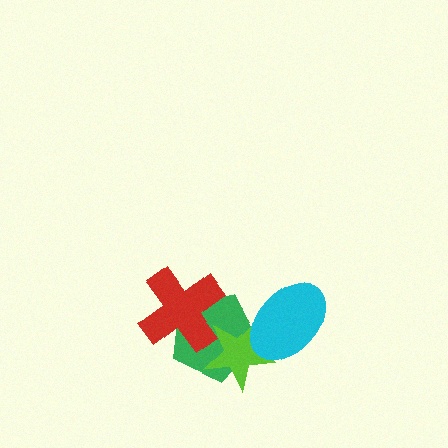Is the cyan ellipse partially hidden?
No, no other shape covers it.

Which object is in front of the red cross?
The lime star is in front of the red cross.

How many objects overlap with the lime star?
3 objects overlap with the lime star.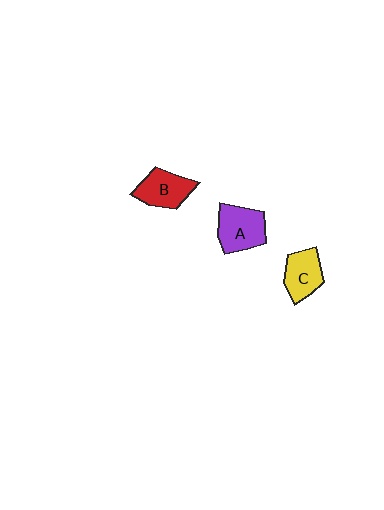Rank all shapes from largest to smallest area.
From largest to smallest: A (purple), B (red), C (yellow).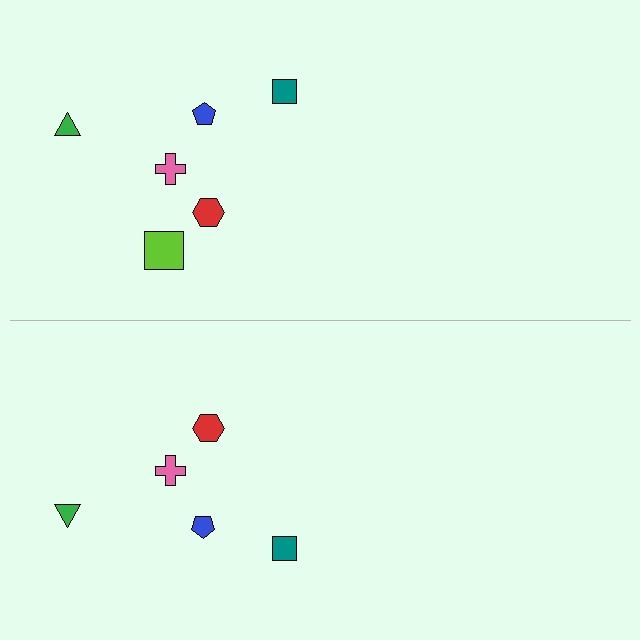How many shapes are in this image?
There are 11 shapes in this image.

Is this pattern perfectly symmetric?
No, the pattern is not perfectly symmetric. A lime square is missing from the bottom side.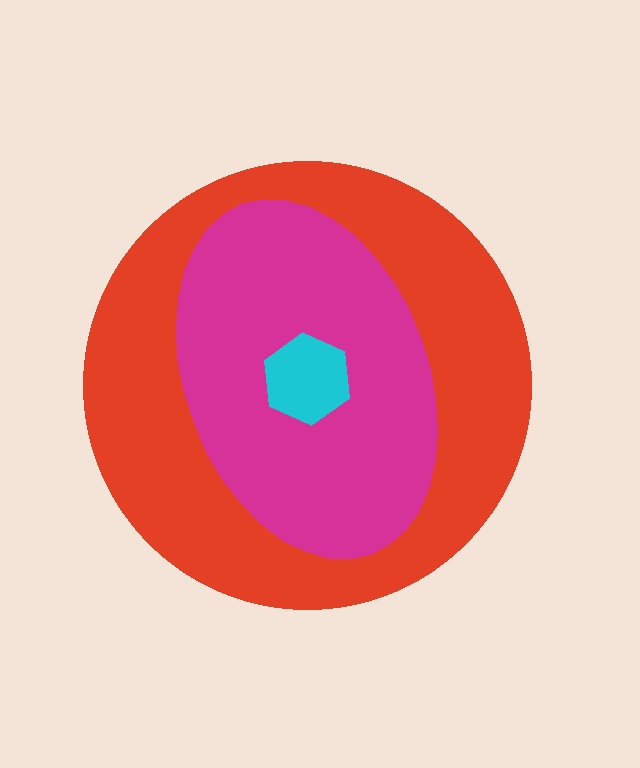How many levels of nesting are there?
3.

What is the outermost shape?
The red circle.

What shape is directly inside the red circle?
The magenta ellipse.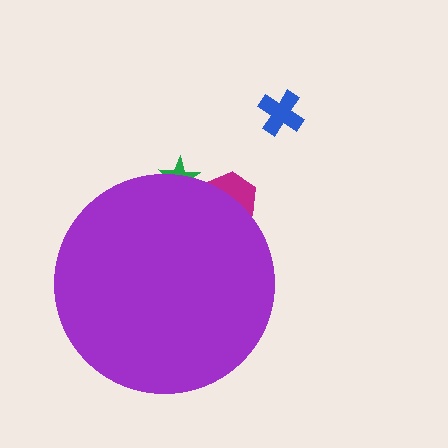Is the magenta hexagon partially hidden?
Yes, the magenta hexagon is partially hidden behind the purple circle.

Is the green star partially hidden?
Yes, the green star is partially hidden behind the purple circle.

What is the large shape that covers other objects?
A purple circle.